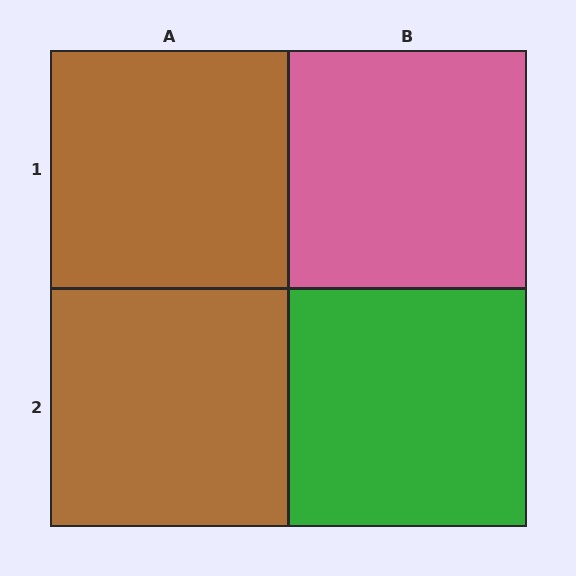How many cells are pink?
1 cell is pink.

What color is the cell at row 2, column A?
Brown.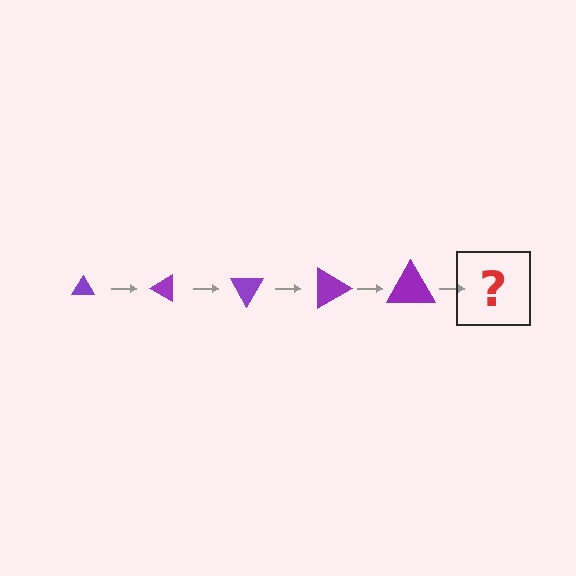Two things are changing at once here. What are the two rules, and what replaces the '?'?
The two rules are that the triangle grows larger each step and it rotates 30 degrees each step. The '?' should be a triangle, larger than the previous one and rotated 150 degrees from the start.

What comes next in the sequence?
The next element should be a triangle, larger than the previous one and rotated 150 degrees from the start.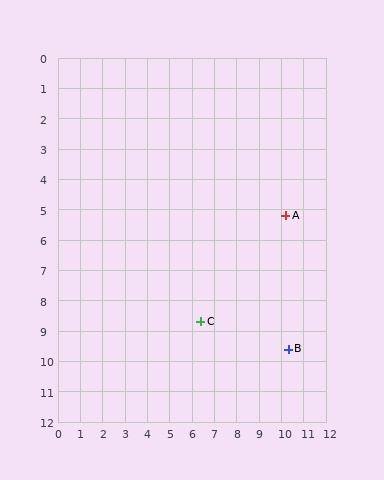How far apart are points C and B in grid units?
Points C and B are about 4.0 grid units apart.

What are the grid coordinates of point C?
Point C is at approximately (6.4, 8.7).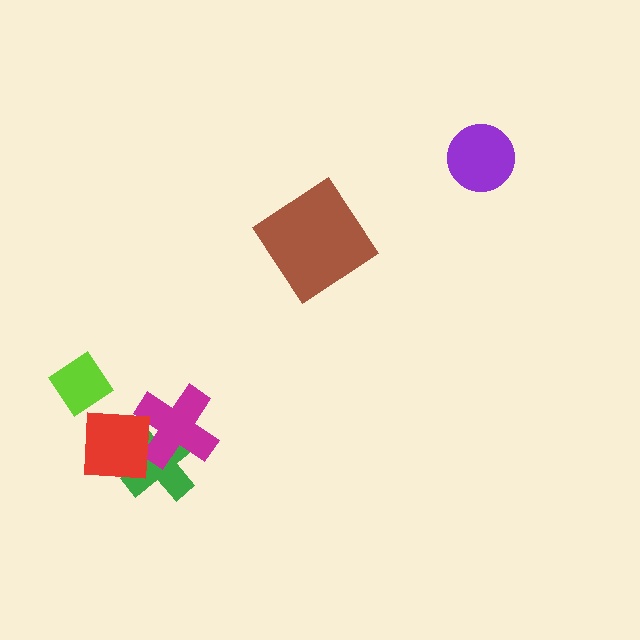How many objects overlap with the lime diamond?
0 objects overlap with the lime diamond.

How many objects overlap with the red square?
2 objects overlap with the red square.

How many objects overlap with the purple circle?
0 objects overlap with the purple circle.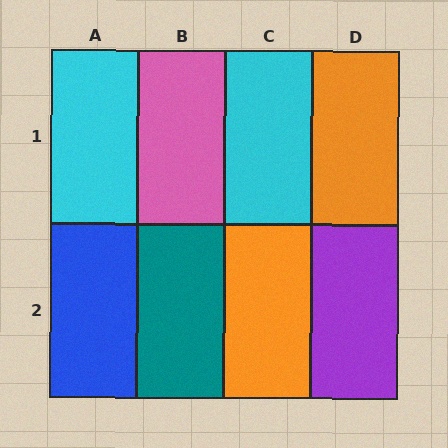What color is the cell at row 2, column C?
Orange.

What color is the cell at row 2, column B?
Teal.